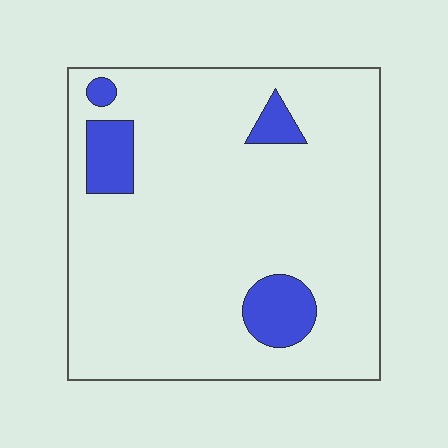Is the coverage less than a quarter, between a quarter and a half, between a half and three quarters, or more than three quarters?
Less than a quarter.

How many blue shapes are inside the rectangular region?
4.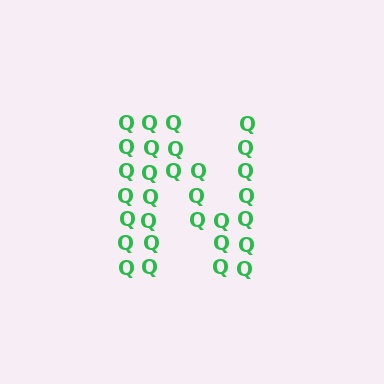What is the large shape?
The large shape is the letter N.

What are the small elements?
The small elements are letter Q's.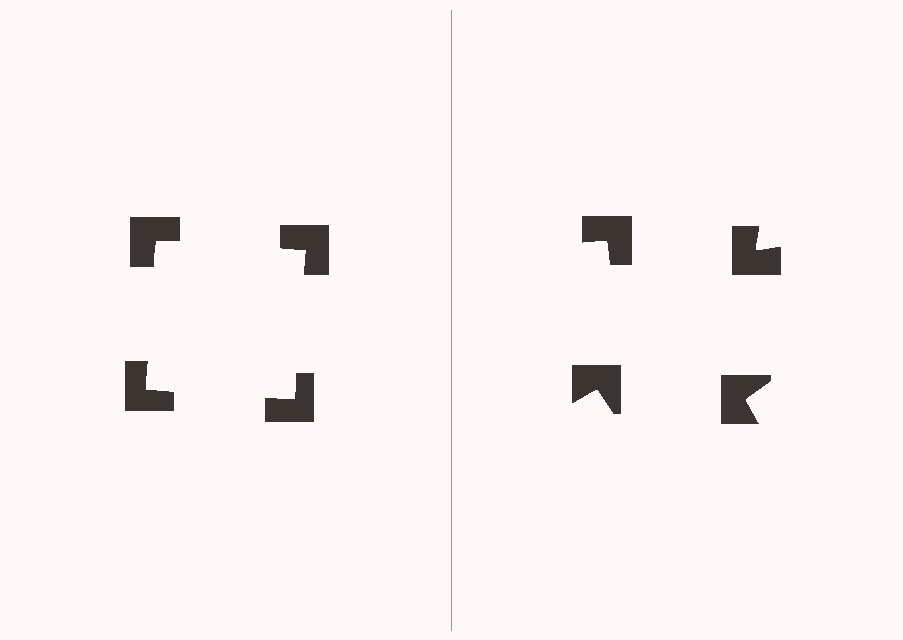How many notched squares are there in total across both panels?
8 — 4 on each side.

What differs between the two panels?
The notched squares are positioned identically on both sides; only the wedge orientations differ. On the left they align to a square; on the right they are misaligned.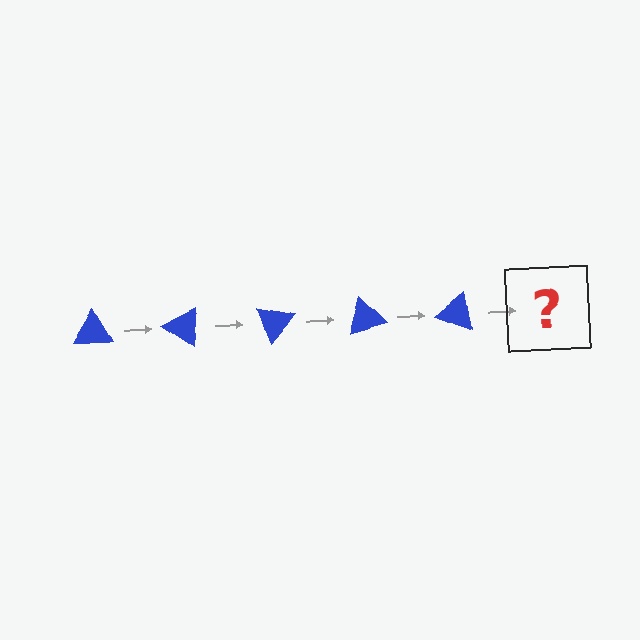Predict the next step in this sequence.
The next step is a blue triangle rotated 175 degrees.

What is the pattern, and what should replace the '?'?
The pattern is that the triangle rotates 35 degrees each step. The '?' should be a blue triangle rotated 175 degrees.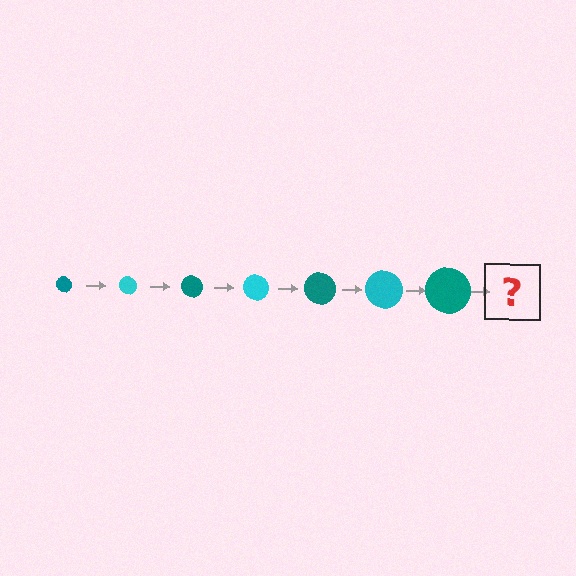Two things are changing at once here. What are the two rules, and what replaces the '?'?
The two rules are that the circle grows larger each step and the color cycles through teal and cyan. The '?' should be a cyan circle, larger than the previous one.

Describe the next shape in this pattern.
It should be a cyan circle, larger than the previous one.